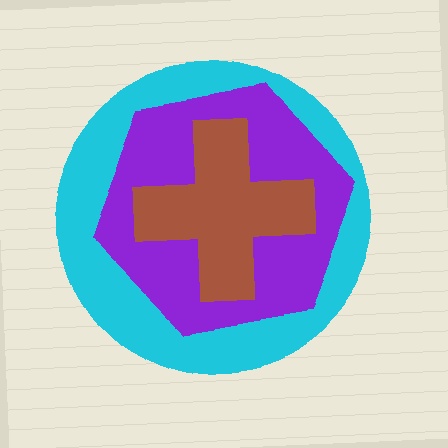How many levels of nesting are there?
3.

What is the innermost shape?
The brown cross.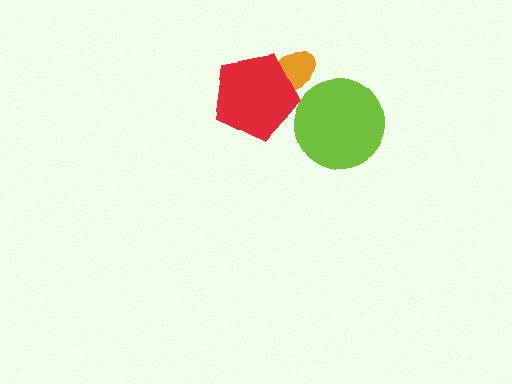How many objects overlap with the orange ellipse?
1 object overlaps with the orange ellipse.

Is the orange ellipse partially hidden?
Yes, it is partially covered by another shape.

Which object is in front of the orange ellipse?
The red pentagon is in front of the orange ellipse.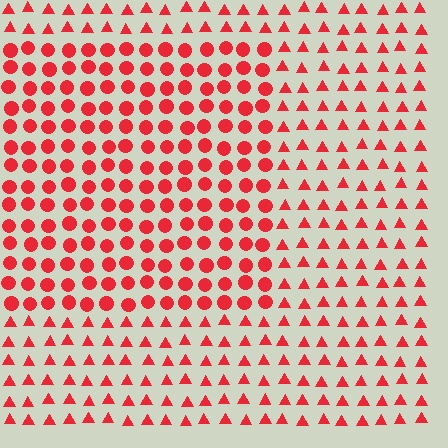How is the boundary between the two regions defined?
The boundary is defined by a change in element shape: circles inside vs. triangles outside. All elements share the same color and spacing.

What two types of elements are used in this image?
The image uses circles inside the rectangle region and triangles outside it.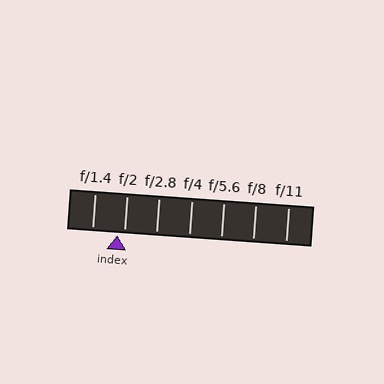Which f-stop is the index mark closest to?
The index mark is closest to f/2.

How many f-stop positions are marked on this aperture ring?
There are 7 f-stop positions marked.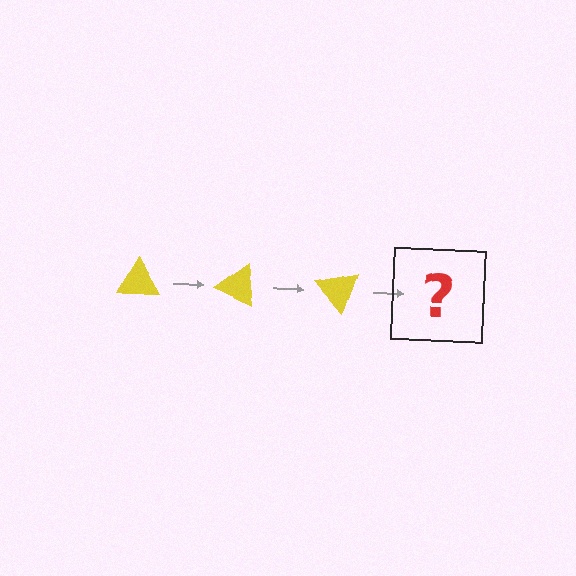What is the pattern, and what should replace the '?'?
The pattern is that the triangle rotates 25 degrees each step. The '?' should be a yellow triangle rotated 75 degrees.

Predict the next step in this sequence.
The next step is a yellow triangle rotated 75 degrees.